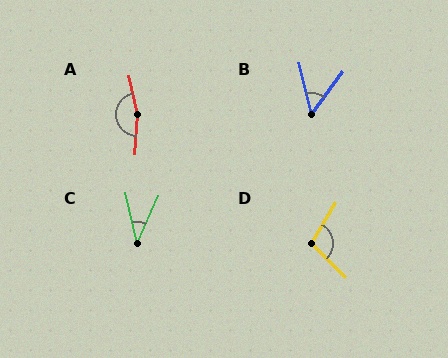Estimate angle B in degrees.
Approximately 51 degrees.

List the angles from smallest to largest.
C (37°), B (51°), D (104°), A (164°).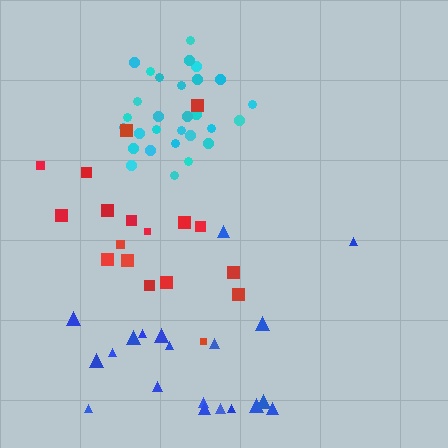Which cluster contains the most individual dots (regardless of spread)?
Cyan (29).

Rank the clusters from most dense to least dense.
cyan, blue, red.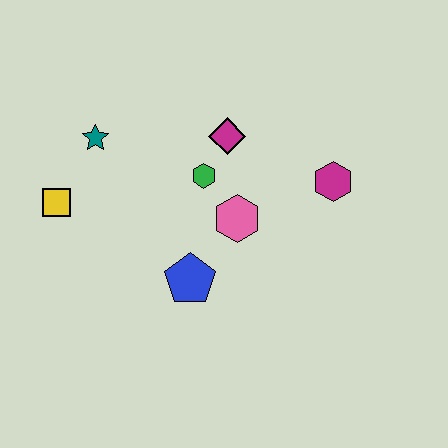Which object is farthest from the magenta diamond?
The yellow square is farthest from the magenta diamond.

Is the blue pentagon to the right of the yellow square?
Yes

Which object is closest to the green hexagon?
The magenta diamond is closest to the green hexagon.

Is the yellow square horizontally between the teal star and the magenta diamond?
No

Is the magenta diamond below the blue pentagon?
No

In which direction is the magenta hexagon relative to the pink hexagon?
The magenta hexagon is to the right of the pink hexagon.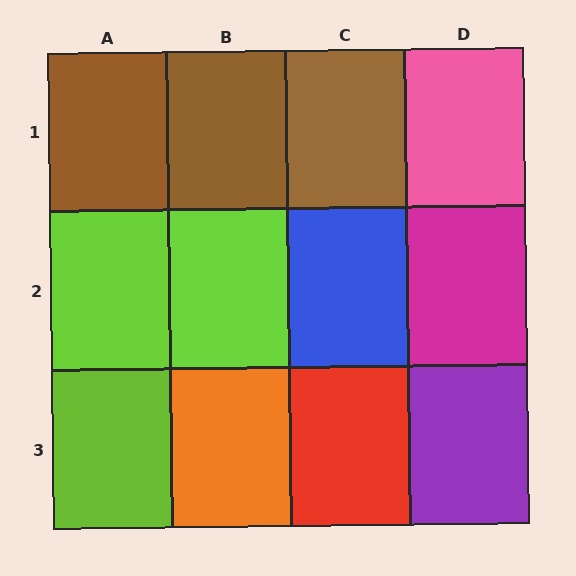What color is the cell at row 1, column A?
Brown.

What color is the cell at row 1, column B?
Brown.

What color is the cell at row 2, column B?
Lime.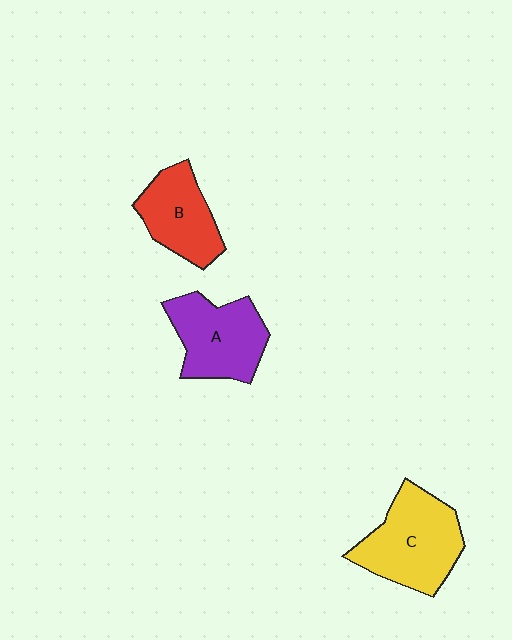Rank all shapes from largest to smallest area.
From largest to smallest: C (yellow), A (purple), B (red).